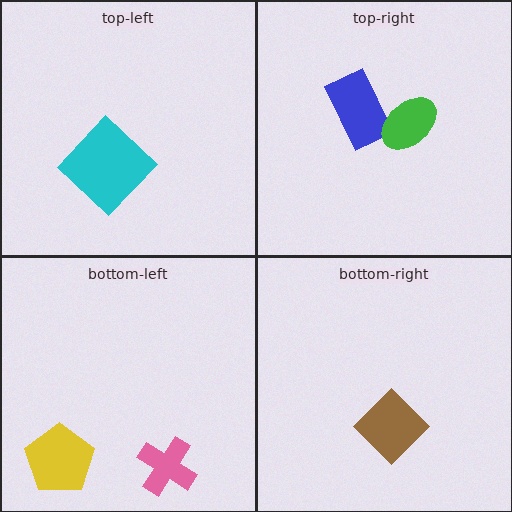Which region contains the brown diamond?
The bottom-right region.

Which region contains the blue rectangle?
The top-right region.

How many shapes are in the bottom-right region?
1.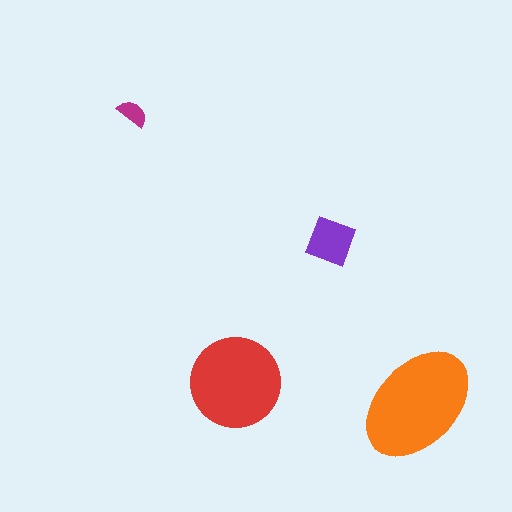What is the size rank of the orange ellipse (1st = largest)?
1st.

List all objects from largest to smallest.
The orange ellipse, the red circle, the purple square, the magenta semicircle.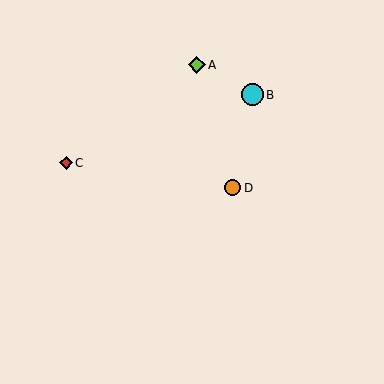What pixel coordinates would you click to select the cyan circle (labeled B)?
Click at (252, 95) to select the cyan circle B.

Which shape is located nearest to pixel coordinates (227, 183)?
The orange circle (labeled D) at (233, 188) is nearest to that location.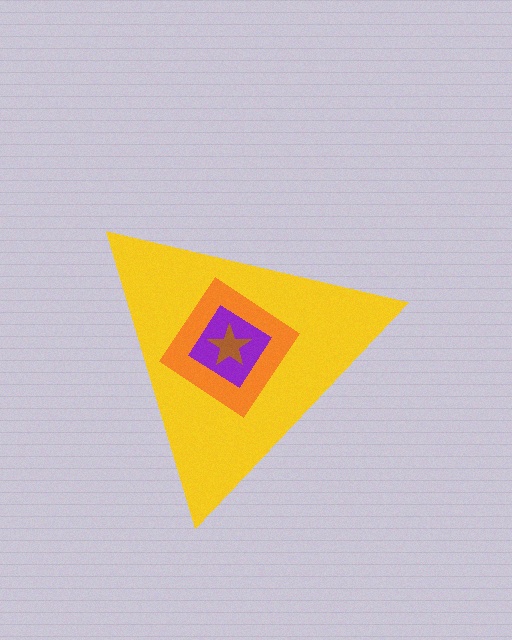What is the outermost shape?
The yellow triangle.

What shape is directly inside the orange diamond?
The purple diamond.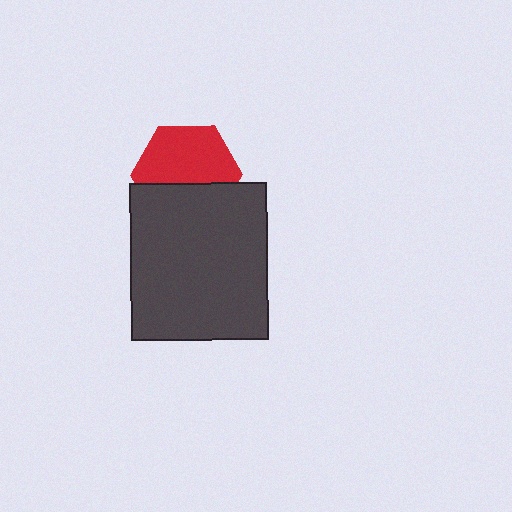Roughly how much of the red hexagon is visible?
About half of it is visible (roughly 59%).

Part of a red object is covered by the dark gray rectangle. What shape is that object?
It is a hexagon.